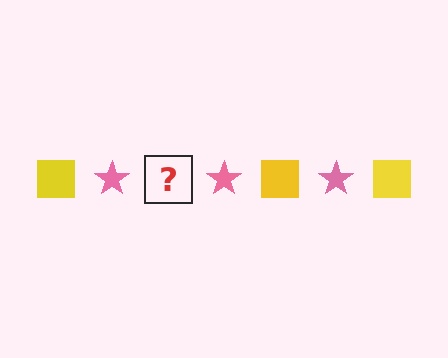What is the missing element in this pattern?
The missing element is a yellow square.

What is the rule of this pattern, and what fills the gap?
The rule is that the pattern alternates between yellow square and pink star. The gap should be filled with a yellow square.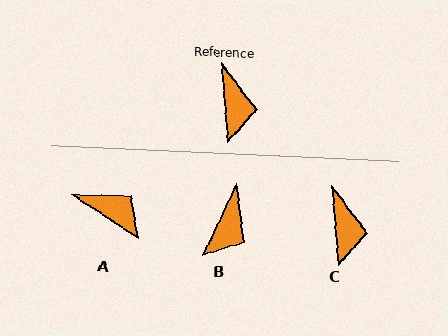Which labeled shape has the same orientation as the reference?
C.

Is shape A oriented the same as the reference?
No, it is off by about 52 degrees.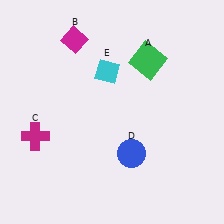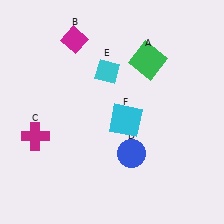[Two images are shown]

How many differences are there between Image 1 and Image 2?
There is 1 difference between the two images.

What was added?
A cyan square (F) was added in Image 2.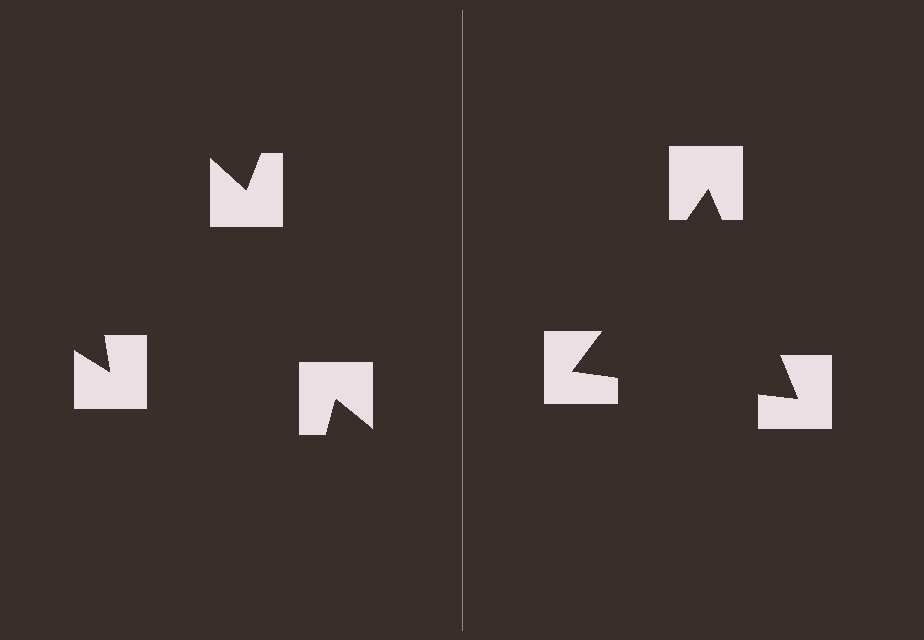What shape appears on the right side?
An illusory triangle.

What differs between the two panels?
The notched squares are positioned identically on both sides; only the wedge orientations differ. On the right they align to a triangle; on the left they are misaligned.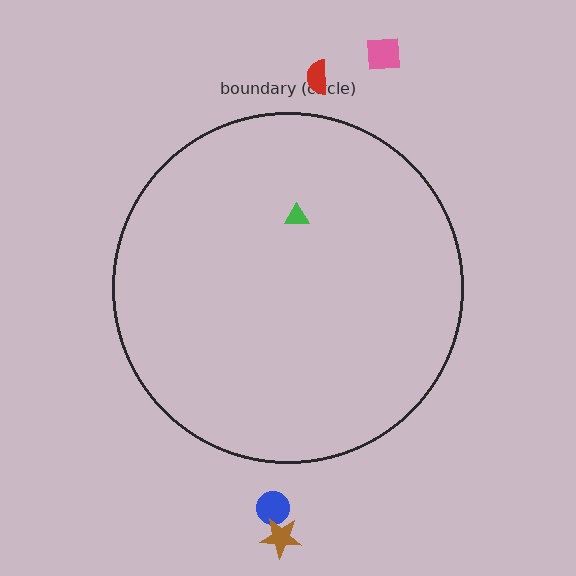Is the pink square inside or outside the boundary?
Outside.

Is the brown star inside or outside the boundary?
Outside.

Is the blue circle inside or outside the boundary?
Outside.